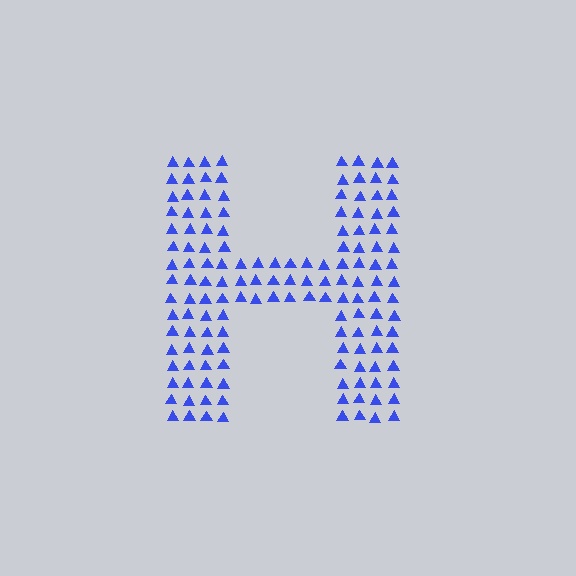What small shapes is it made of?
It is made of small triangles.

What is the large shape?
The large shape is the letter H.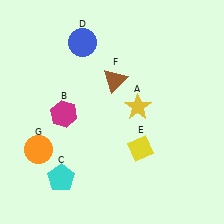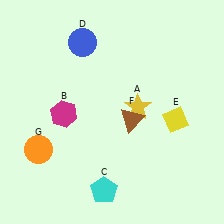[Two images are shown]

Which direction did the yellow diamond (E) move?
The yellow diamond (E) moved right.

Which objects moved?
The objects that moved are: the cyan pentagon (C), the yellow diamond (E), the brown triangle (F).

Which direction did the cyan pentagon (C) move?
The cyan pentagon (C) moved right.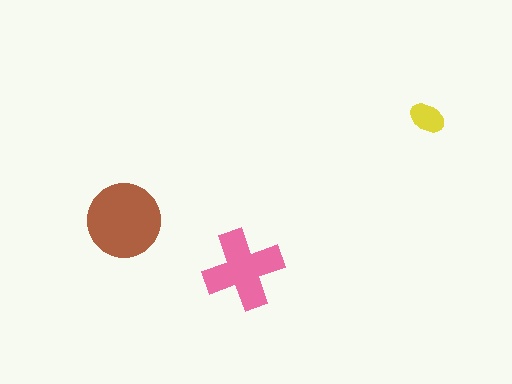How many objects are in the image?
There are 3 objects in the image.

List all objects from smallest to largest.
The yellow ellipse, the pink cross, the brown circle.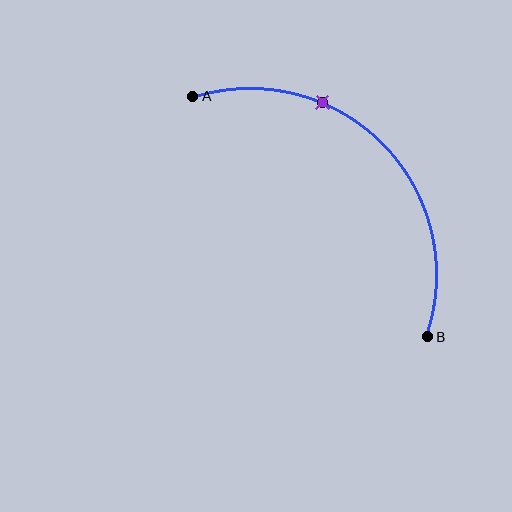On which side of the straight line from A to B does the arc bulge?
The arc bulges above and to the right of the straight line connecting A and B.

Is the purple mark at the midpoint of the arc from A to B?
No. The purple mark lies on the arc but is closer to endpoint A. The arc midpoint would be at the point on the curve equidistant along the arc from both A and B.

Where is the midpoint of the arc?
The arc midpoint is the point on the curve farthest from the straight line joining A and B. It sits above and to the right of that line.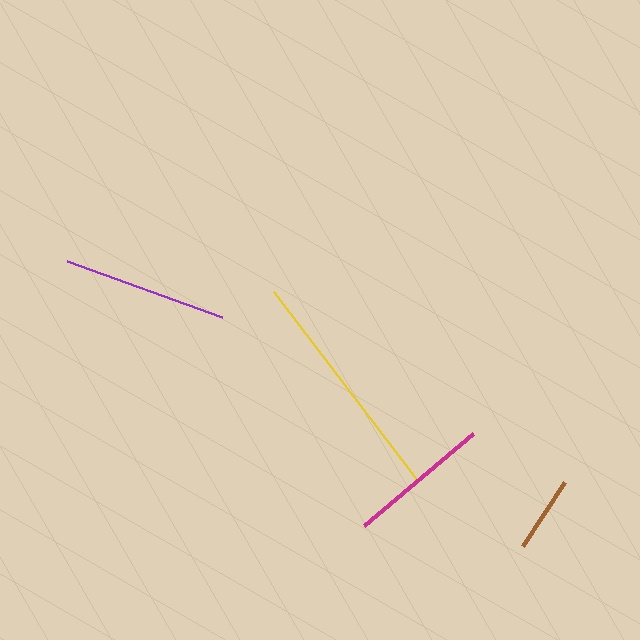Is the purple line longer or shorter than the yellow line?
The yellow line is longer than the purple line.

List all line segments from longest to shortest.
From longest to shortest: yellow, purple, magenta, brown.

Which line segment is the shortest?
The brown line is the shortest at approximately 77 pixels.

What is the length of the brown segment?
The brown segment is approximately 77 pixels long.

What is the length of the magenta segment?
The magenta segment is approximately 143 pixels long.